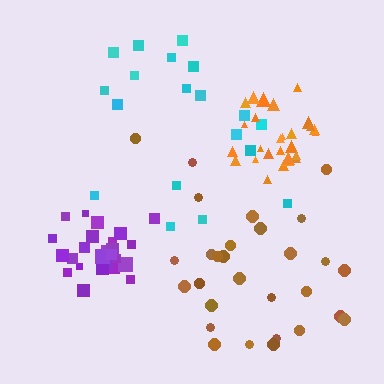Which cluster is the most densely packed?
Orange.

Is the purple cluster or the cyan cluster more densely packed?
Purple.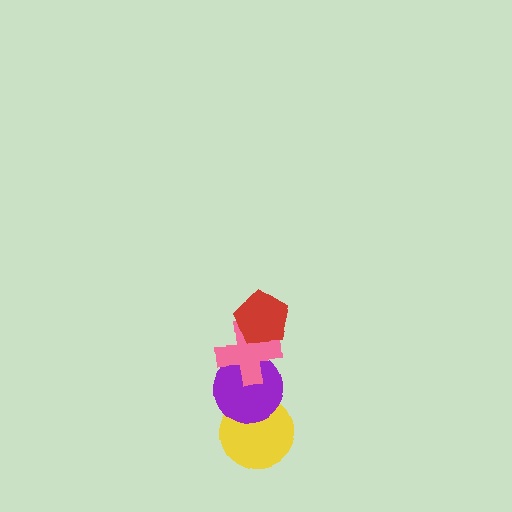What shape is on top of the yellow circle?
The purple circle is on top of the yellow circle.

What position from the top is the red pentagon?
The red pentagon is 1st from the top.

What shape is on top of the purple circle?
The pink cross is on top of the purple circle.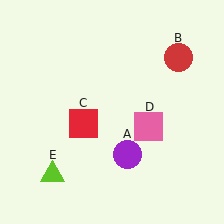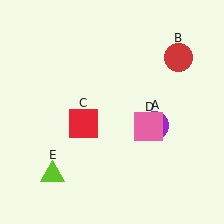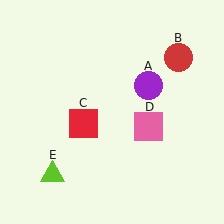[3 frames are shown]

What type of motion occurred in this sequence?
The purple circle (object A) rotated counterclockwise around the center of the scene.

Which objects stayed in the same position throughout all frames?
Red circle (object B) and red square (object C) and pink square (object D) and lime triangle (object E) remained stationary.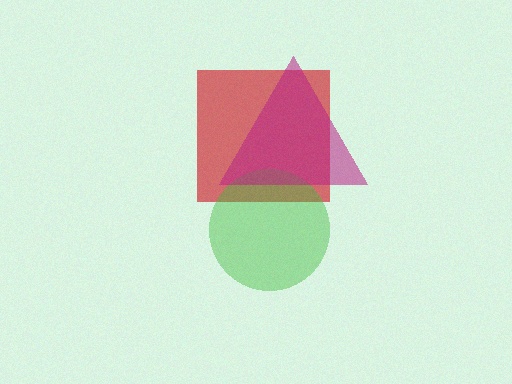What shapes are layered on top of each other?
The layered shapes are: a red square, a green circle, a magenta triangle.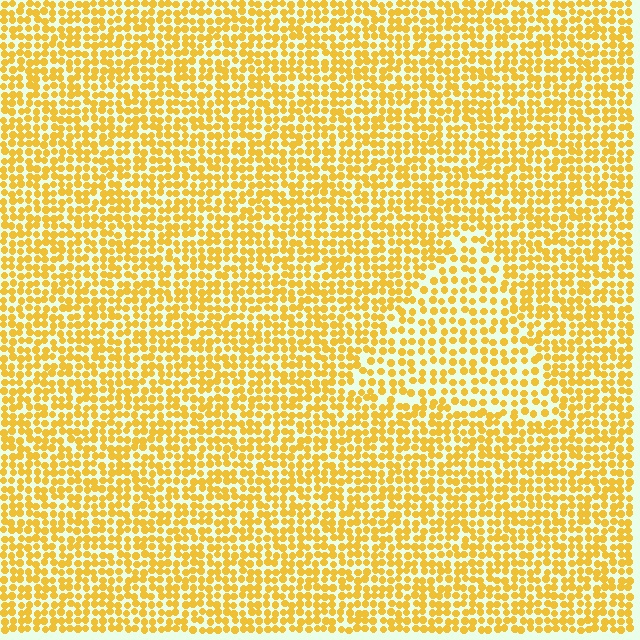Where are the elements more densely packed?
The elements are more densely packed outside the triangle boundary.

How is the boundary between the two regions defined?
The boundary is defined by a change in element density (approximately 1.5x ratio). All elements are the same color, size, and shape.